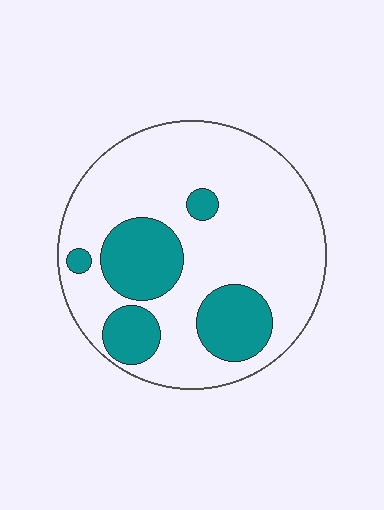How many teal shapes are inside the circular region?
5.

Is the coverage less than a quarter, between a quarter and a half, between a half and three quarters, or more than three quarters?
Between a quarter and a half.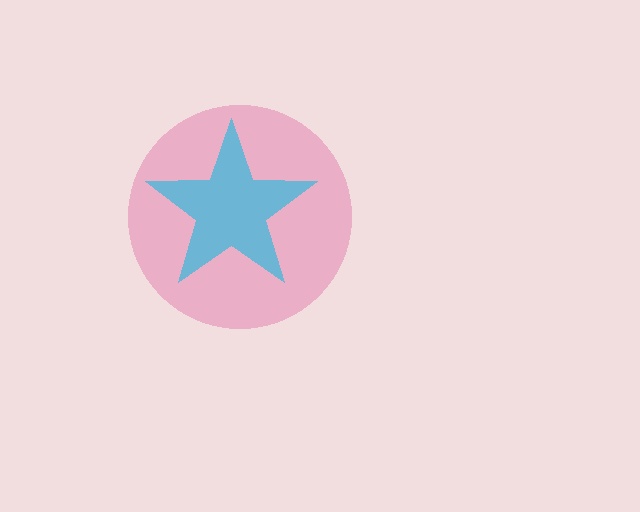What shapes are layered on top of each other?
The layered shapes are: a pink circle, a cyan star.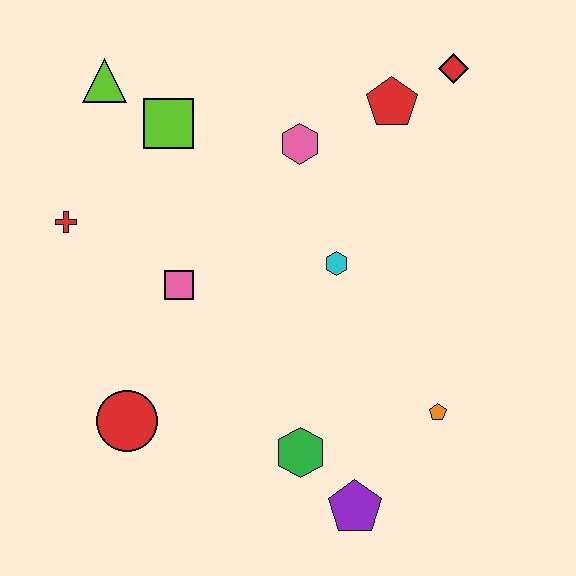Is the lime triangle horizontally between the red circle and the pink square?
No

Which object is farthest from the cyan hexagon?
The lime triangle is farthest from the cyan hexagon.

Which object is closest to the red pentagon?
The red diamond is closest to the red pentagon.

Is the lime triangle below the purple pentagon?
No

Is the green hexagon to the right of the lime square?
Yes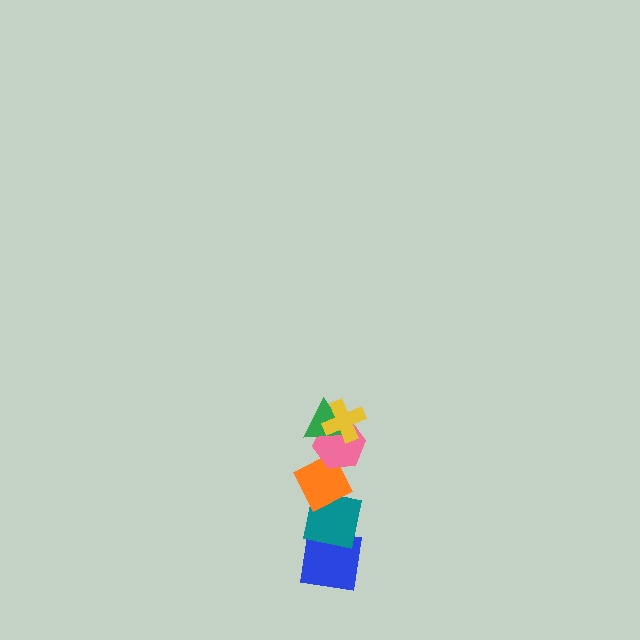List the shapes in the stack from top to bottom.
From top to bottom: the yellow cross, the green triangle, the pink hexagon, the orange diamond, the teal square, the blue square.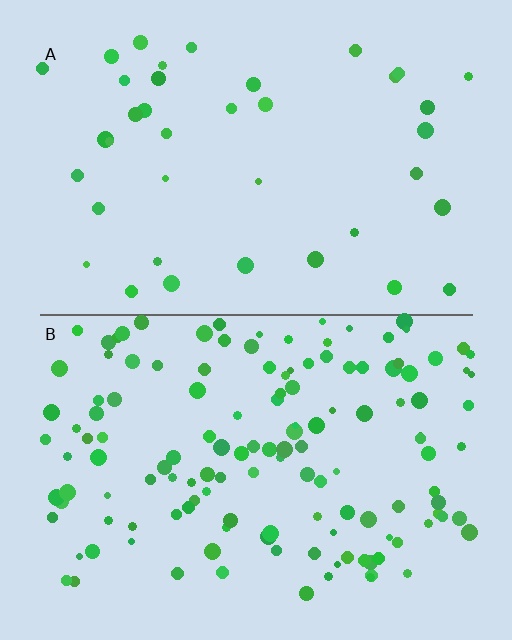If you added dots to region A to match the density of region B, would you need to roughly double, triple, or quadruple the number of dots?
Approximately triple.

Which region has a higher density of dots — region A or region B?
B (the bottom).